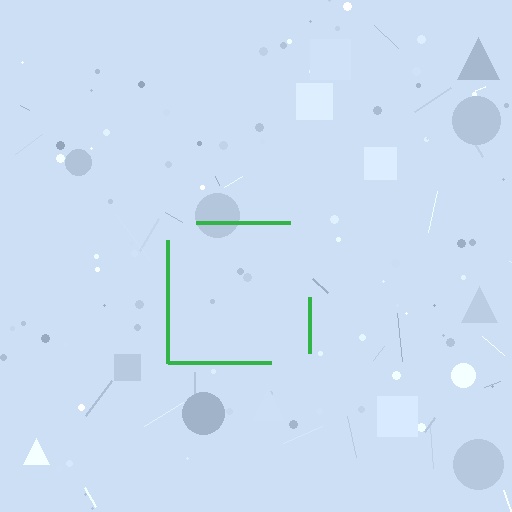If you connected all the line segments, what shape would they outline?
They would outline a square.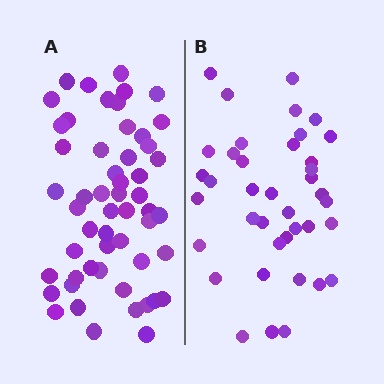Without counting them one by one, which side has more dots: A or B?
Region A (the left region) has more dots.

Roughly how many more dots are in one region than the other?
Region A has approximately 15 more dots than region B.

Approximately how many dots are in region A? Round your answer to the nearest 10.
About 50 dots. (The exact count is 54, which rounds to 50.)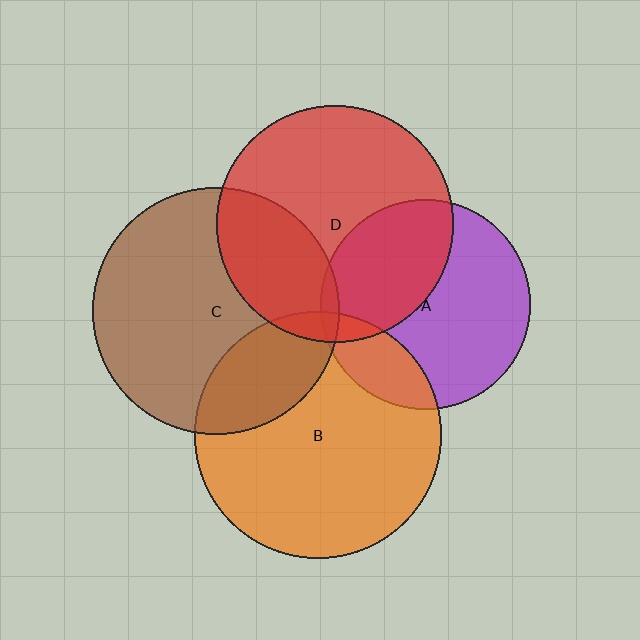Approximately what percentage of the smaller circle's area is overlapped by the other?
Approximately 5%.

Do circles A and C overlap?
Yes.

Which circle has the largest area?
Circle C (brown).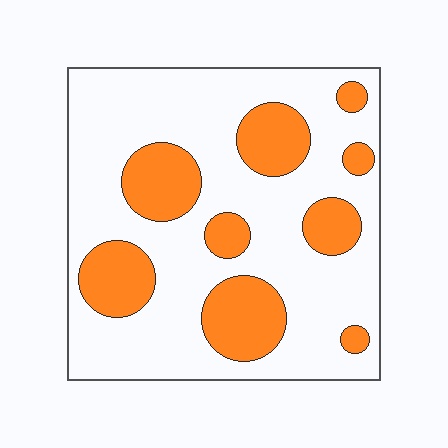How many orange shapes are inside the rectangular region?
9.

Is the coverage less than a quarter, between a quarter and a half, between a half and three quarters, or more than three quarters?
Between a quarter and a half.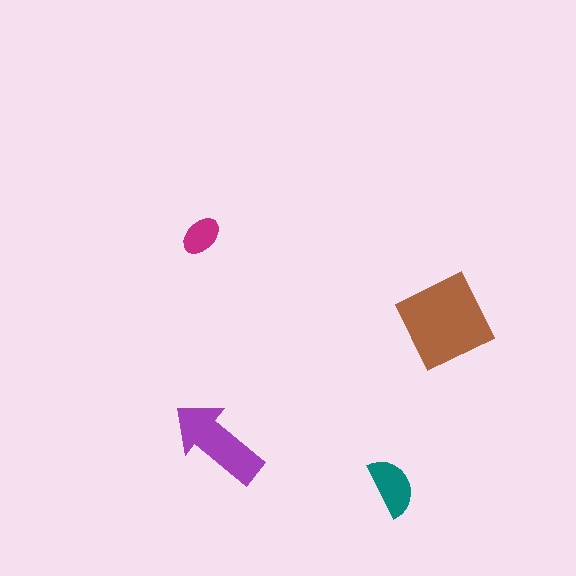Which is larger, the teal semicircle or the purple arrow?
The purple arrow.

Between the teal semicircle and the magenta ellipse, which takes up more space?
The teal semicircle.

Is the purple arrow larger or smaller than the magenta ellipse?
Larger.